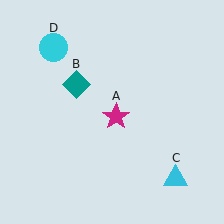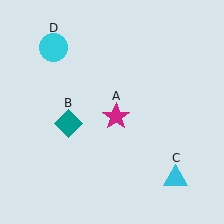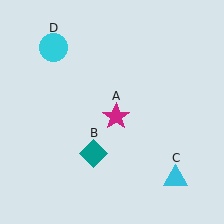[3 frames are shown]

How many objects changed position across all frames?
1 object changed position: teal diamond (object B).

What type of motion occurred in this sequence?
The teal diamond (object B) rotated counterclockwise around the center of the scene.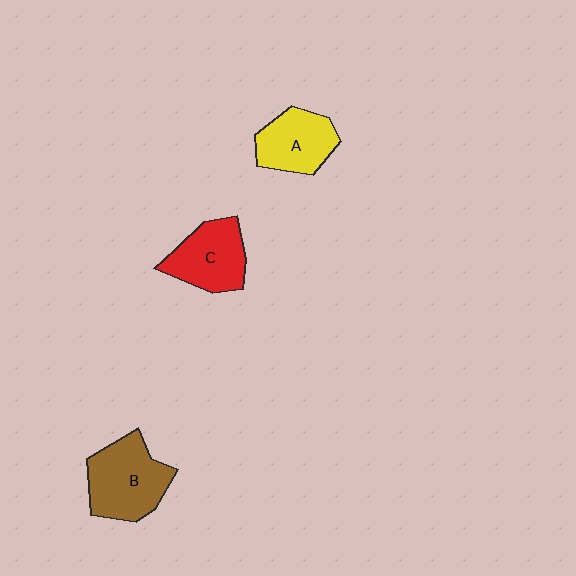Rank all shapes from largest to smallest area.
From largest to smallest: B (brown), C (red), A (yellow).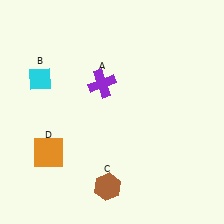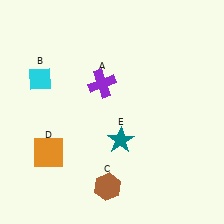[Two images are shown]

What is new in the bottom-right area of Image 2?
A teal star (E) was added in the bottom-right area of Image 2.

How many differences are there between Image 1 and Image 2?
There is 1 difference between the two images.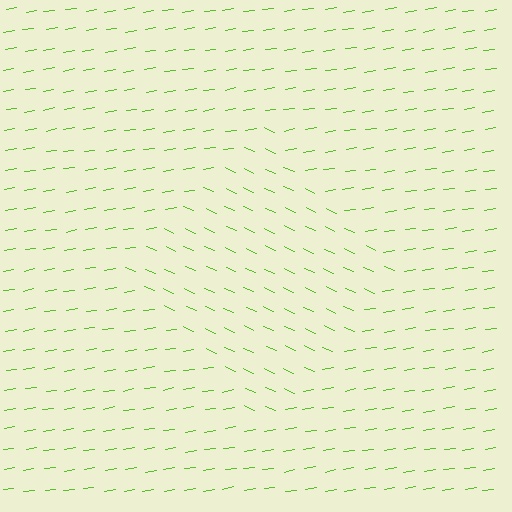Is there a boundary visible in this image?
Yes, there is a texture boundary formed by a change in line orientation.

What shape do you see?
I see a diamond.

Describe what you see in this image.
The image is filled with small lime line segments. A diamond region in the image has lines oriented differently from the surrounding lines, creating a visible texture boundary.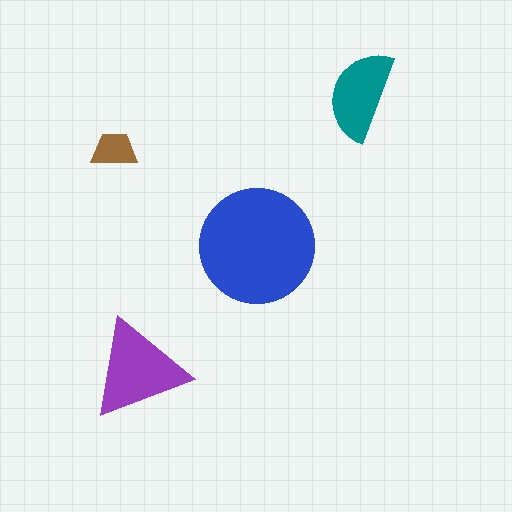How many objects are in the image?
There are 4 objects in the image.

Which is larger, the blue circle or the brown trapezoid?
The blue circle.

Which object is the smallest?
The brown trapezoid.